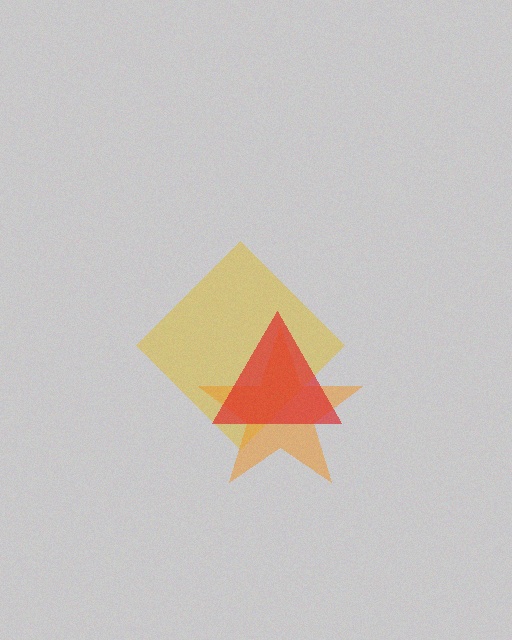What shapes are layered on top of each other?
The layered shapes are: a yellow diamond, an orange star, a red triangle.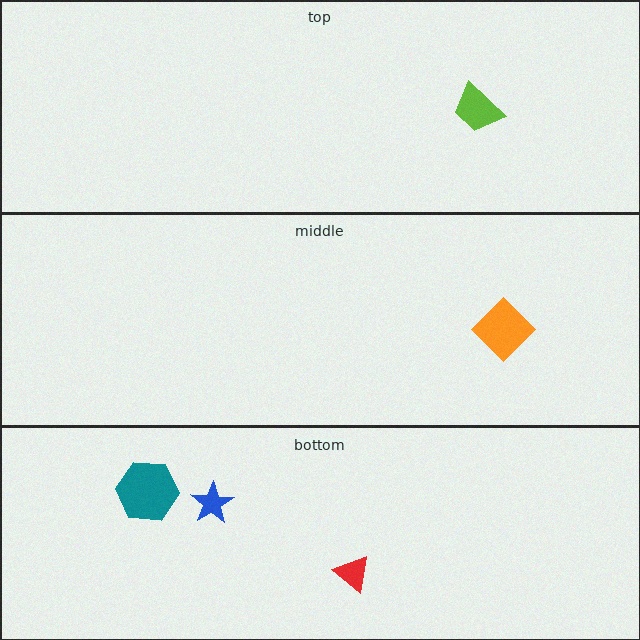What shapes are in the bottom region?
The blue star, the teal hexagon, the red triangle.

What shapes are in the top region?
The lime trapezoid.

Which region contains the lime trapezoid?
The top region.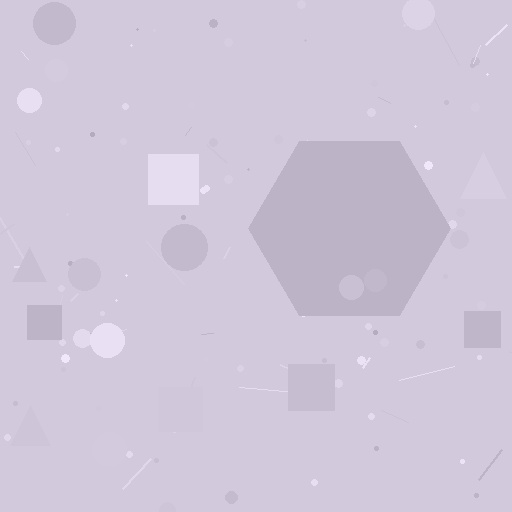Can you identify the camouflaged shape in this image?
The camouflaged shape is a hexagon.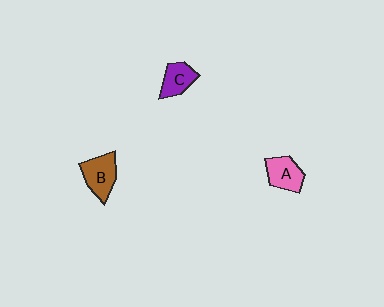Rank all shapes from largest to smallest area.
From largest to smallest: B (brown), A (pink), C (purple).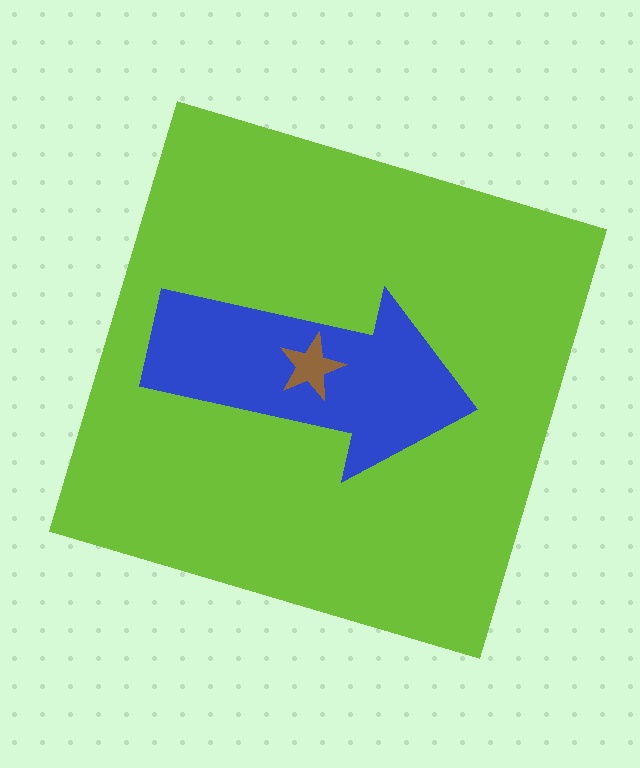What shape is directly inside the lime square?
The blue arrow.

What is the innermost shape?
The brown star.